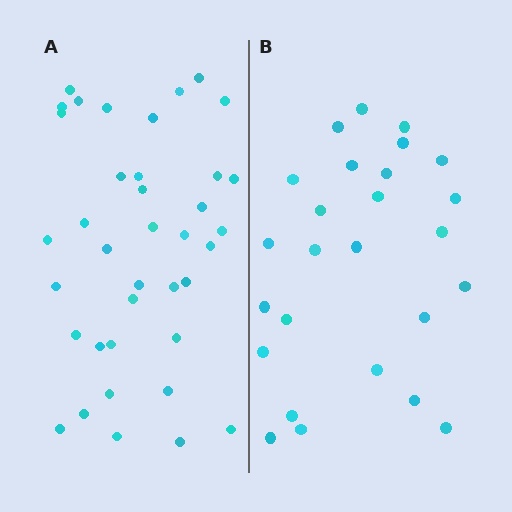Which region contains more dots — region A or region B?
Region A (the left region) has more dots.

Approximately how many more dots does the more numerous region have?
Region A has roughly 12 or so more dots than region B.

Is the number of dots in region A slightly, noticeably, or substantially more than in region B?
Region A has substantially more. The ratio is roughly 1.5 to 1.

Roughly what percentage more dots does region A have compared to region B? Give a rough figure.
About 45% more.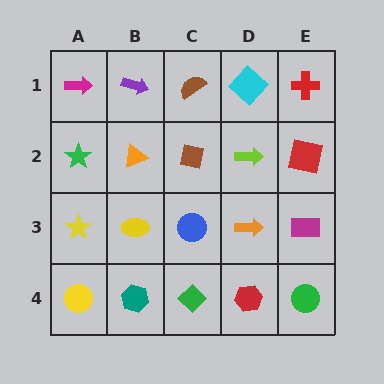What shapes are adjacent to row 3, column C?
A brown square (row 2, column C), a green diamond (row 4, column C), a yellow ellipse (row 3, column B), an orange arrow (row 3, column D).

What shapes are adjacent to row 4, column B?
A yellow ellipse (row 3, column B), a yellow circle (row 4, column A), a green diamond (row 4, column C).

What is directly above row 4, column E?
A magenta rectangle.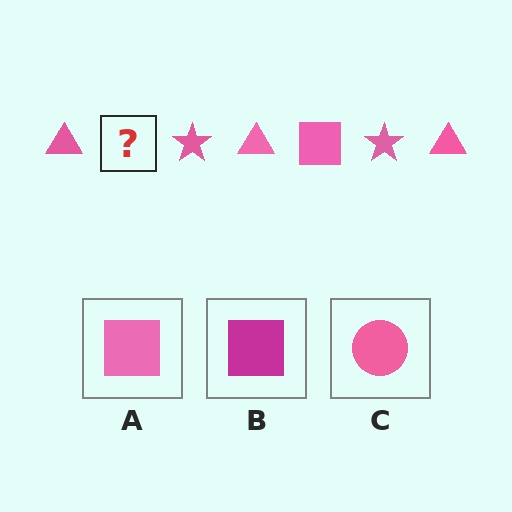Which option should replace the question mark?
Option A.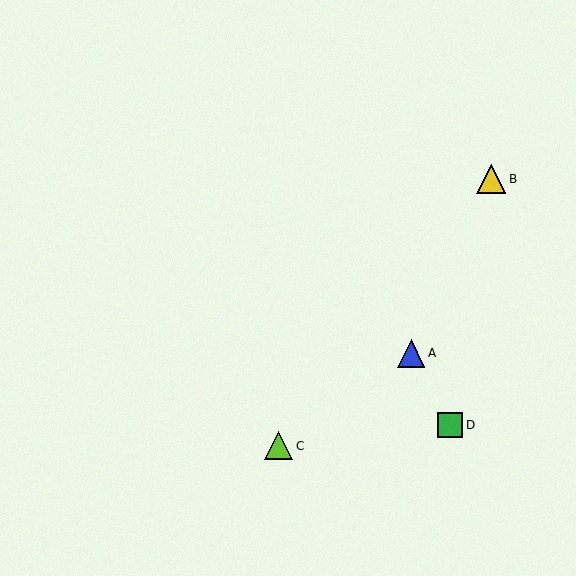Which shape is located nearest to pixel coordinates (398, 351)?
The blue triangle (labeled A) at (411, 353) is nearest to that location.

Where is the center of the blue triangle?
The center of the blue triangle is at (411, 353).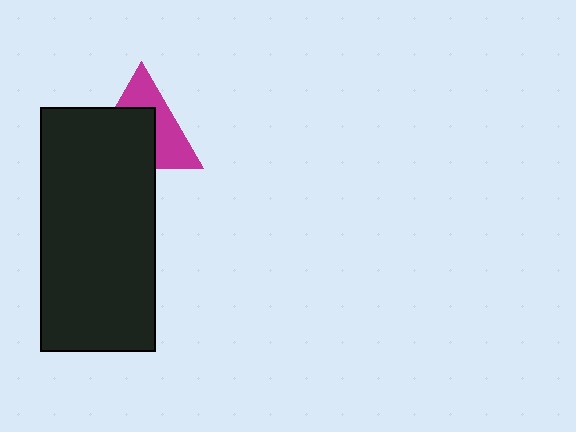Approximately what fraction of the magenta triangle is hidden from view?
Roughly 53% of the magenta triangle is hidden behind the black rectangle.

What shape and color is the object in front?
The object in front is a black rectangle.